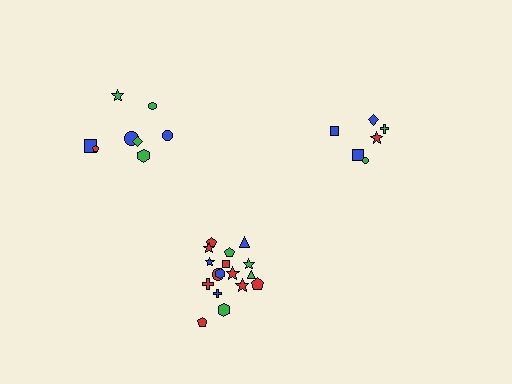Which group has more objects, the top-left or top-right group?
The top-left group.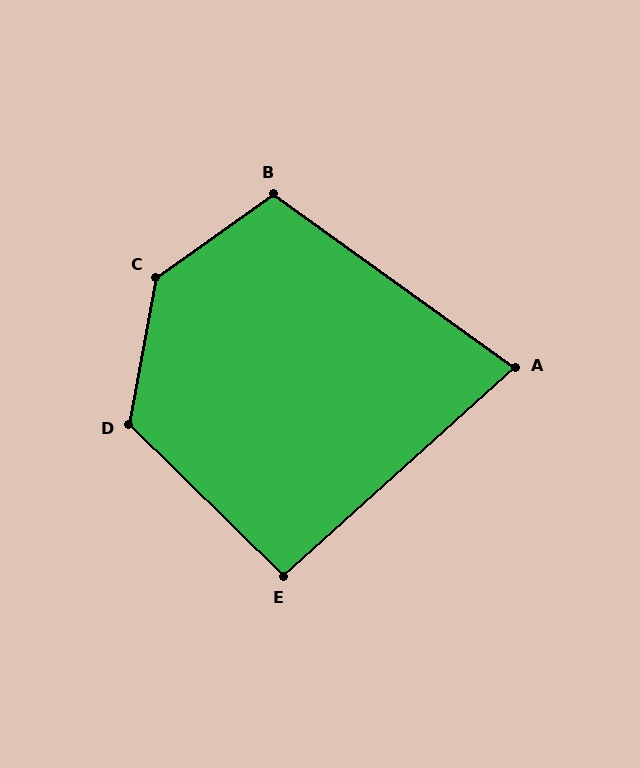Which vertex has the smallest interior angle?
A, at approximately 78 degrees.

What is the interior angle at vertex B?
Approximately 109 degrees (obtuse).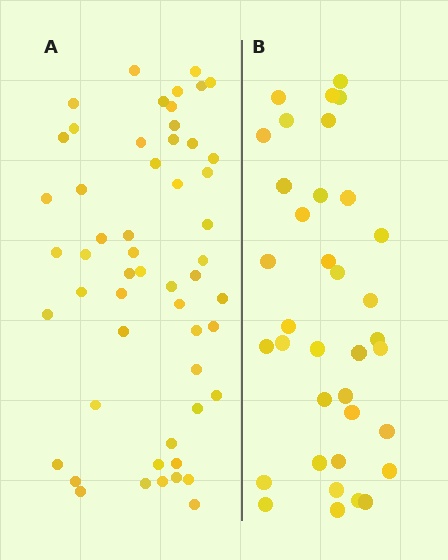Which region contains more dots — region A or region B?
Region A (the left region) has more dots.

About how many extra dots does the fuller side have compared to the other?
Region A has approximately 20 more dots than region B.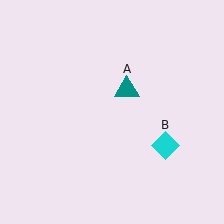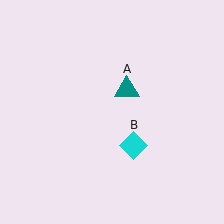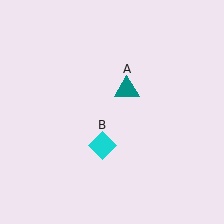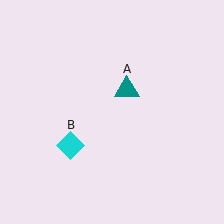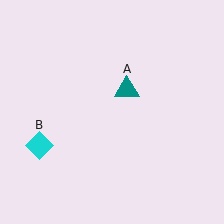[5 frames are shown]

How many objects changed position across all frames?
1 object changed position: cyan diamond (object B).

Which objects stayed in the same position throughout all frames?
Teal triangle (object A) remained stationary.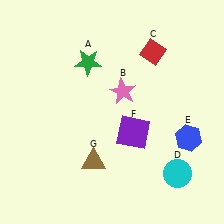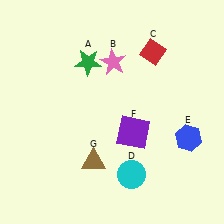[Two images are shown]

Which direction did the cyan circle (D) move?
The cyan circle (D) moved left.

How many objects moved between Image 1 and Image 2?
2 objects moved between the two images.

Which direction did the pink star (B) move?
The pink star (B) moved up.